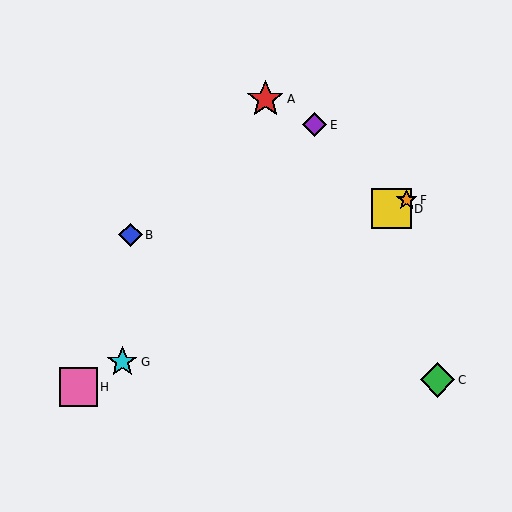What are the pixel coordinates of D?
Object D is at (392, 209).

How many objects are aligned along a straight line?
4 objects (D, F, G, H) are aligned along a straight line.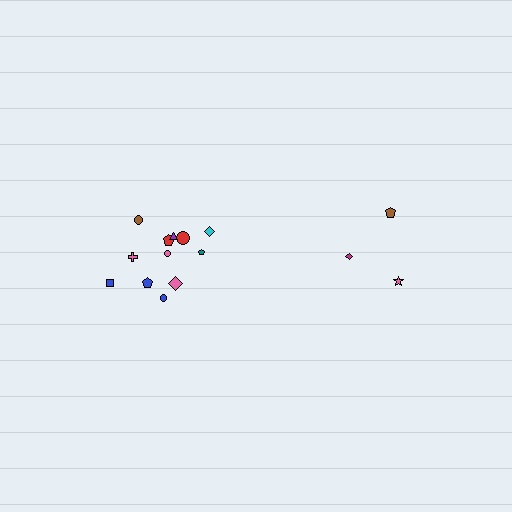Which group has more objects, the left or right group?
The left group.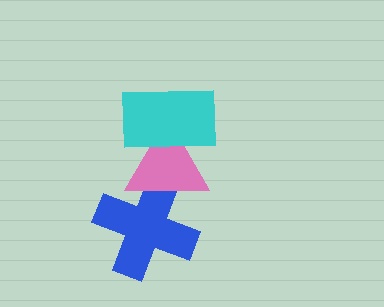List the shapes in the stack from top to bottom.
From top to bottom: the cyan rectangle, the pink triangle, the blue cross.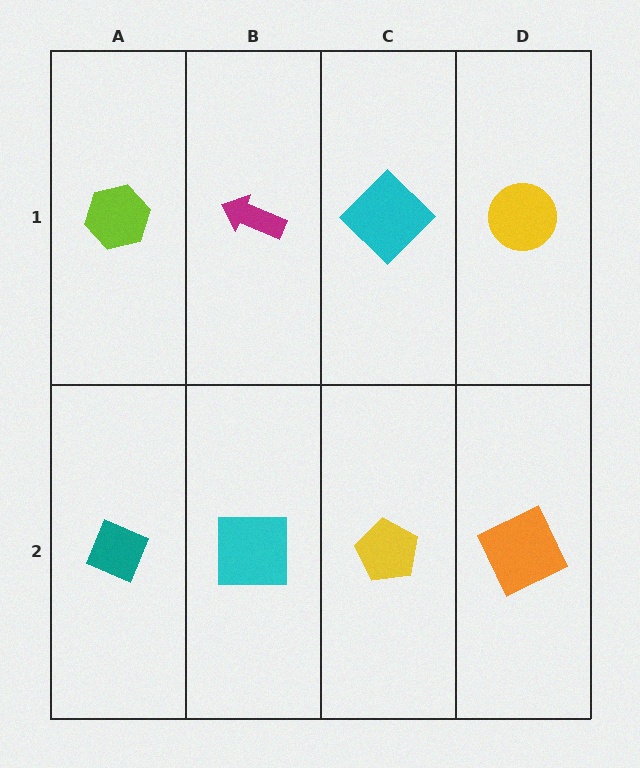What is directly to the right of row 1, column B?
A cyan diamond.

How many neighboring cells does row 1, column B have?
3.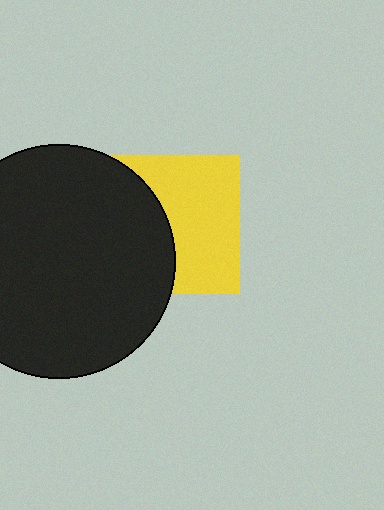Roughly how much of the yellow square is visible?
About half of it is visible (roughly 57%).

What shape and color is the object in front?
The object in front is a black circle.